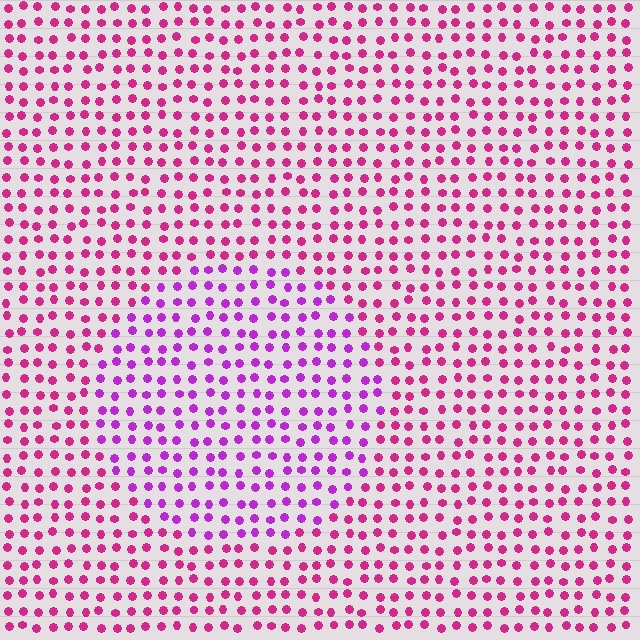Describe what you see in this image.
The image is filled with small magenta elements in a uniform arrangement. A circle-shaped region is visible where the elements are tinted to a slightly different hue, forming a subtle color boundary.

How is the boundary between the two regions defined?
The boundary is defined purely by a slight shift in hue (about 33 degrees). Spacing, size, and orientation are identical on both sides.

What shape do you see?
I see a circle.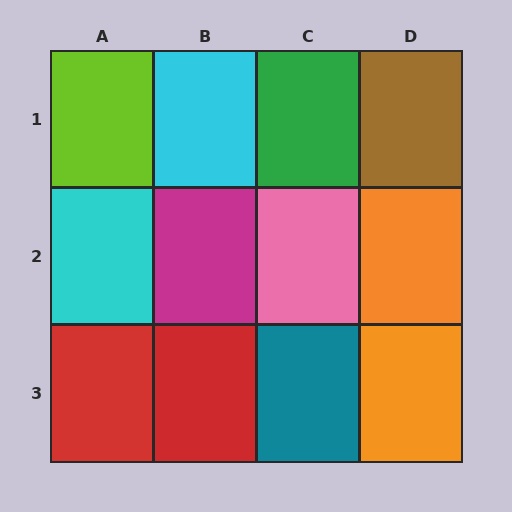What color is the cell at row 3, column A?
Red.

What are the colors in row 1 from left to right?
Lime, cyan, green, brown.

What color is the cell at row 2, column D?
Orange.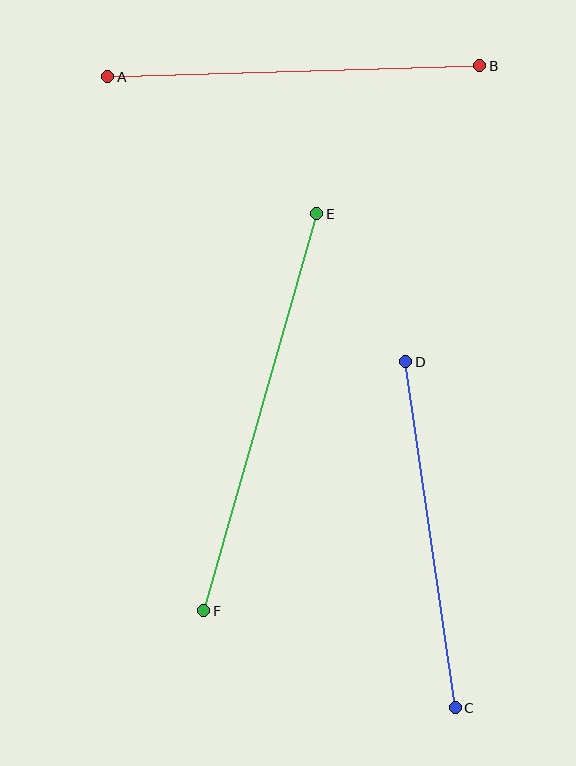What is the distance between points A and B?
The distance is approximately 372 pixels.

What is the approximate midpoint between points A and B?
The midpoint is at approximately (294, 71) pixels.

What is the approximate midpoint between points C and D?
The midpoint is at approximately (430, 535) pixels.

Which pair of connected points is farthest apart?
Points E and F are farthest apart.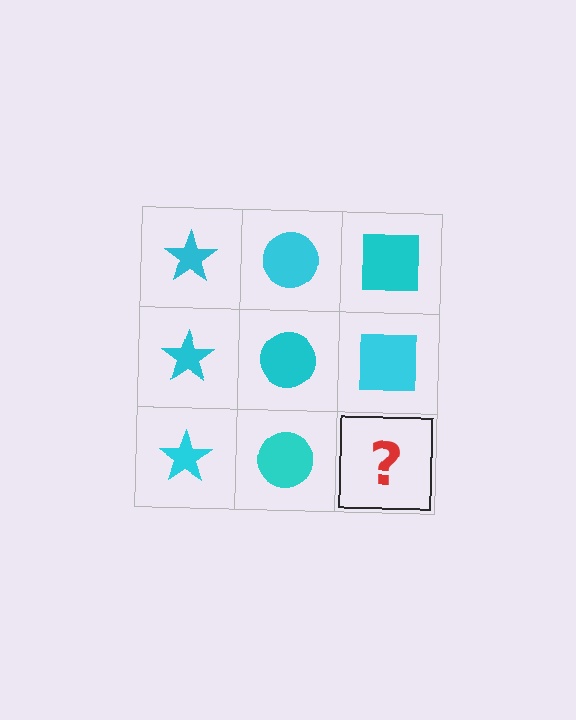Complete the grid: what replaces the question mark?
The question mark should be replaced with a cyan square.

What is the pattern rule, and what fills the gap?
The rule is that each column has a consistent shape. The gap should be filled with a cyan square.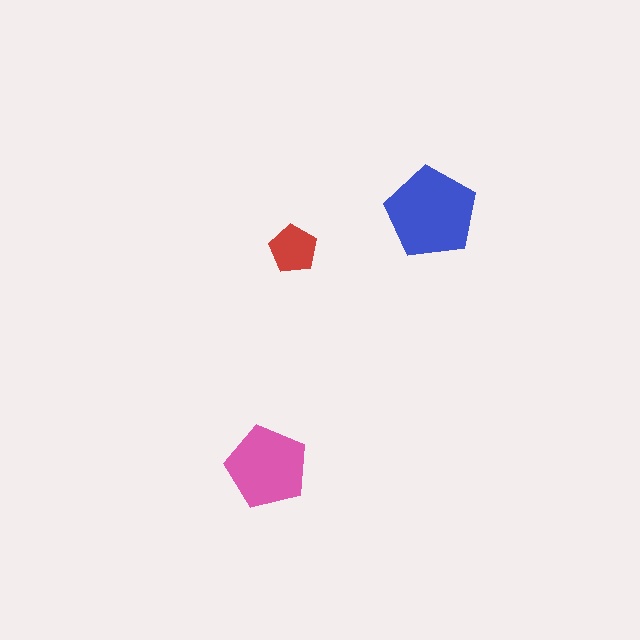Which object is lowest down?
The pink pentagon is bottommost.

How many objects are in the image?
There are 3 objects in the image.